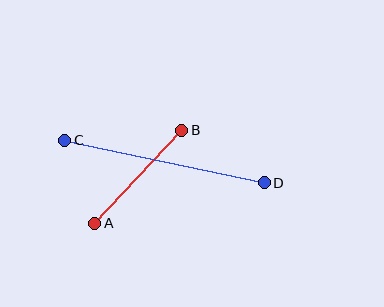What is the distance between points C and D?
The distance is approximately 204 pixels.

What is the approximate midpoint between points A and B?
The midpoint is at approximately (138, 177) pixels.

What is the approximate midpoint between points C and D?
The midpoint is at approximately (164, 162) pixels.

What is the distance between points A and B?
The distance is approximately 127 pixels.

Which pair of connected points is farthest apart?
Points C and D are farthest apart.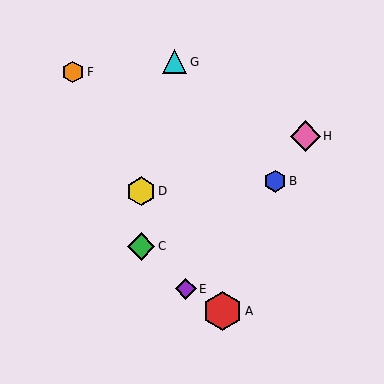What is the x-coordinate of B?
Object B is at x≈275.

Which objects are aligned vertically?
Objects C, D are aligned vertically.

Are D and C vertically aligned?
Yes, both are at x≈141.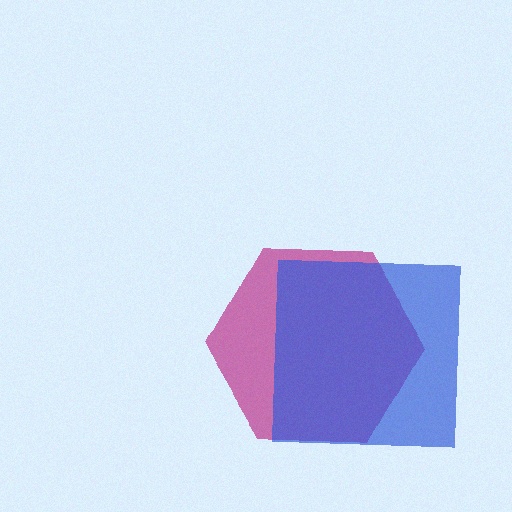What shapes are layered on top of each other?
The layered shapes are: a magenta hexagon, a blue square.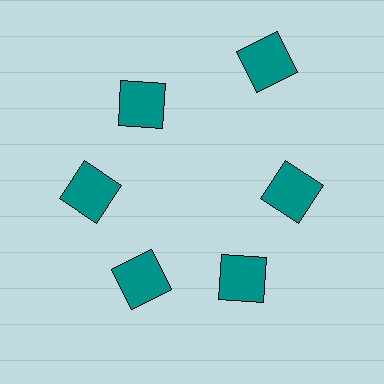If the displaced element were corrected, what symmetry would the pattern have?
It would have 6-fold rotational symmetry — the pattern would map onto itself every 60 degrees.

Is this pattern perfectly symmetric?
No. The 6 teal squares are arranged in a ring, but one element near the 1 o'clock position is pushed outward from the center, breaking the 6-fold rotational symmetry.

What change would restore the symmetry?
The symmetry would be restored by moving it inward, back onto the ring so that all 6 squares sit at equal angles and equal distance from the center.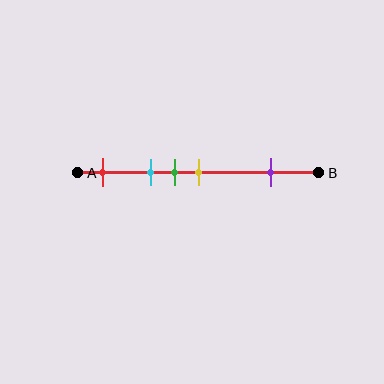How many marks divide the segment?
There are 5 marks dividing the segment.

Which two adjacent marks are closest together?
The green and yellow marks are the closest adjacent pair.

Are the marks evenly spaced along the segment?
No, the marks are not evenly spaced.